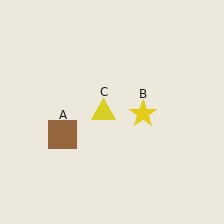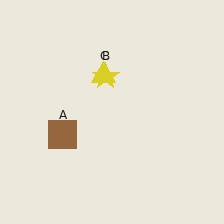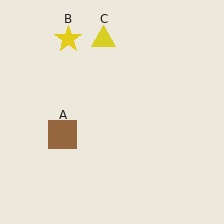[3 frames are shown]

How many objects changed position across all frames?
2 objects changed position: yellow star (object B), yellow triangle (object C).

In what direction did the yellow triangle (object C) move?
The yellow triangle (object C) moved up.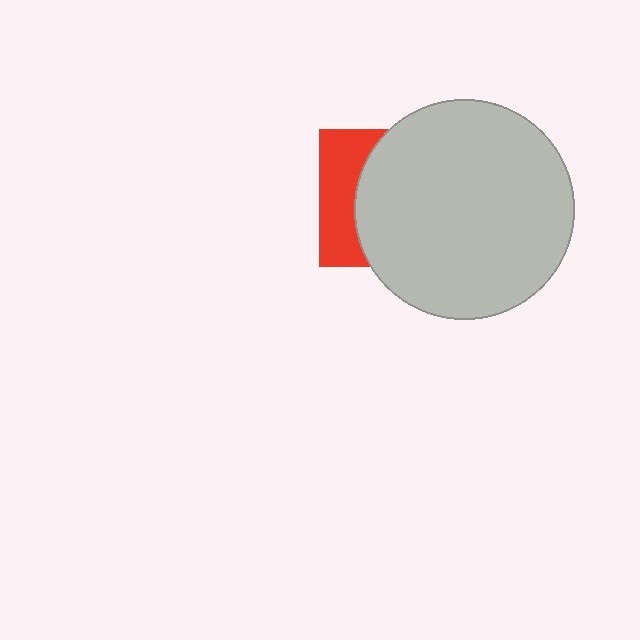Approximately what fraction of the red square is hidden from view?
Roughly 69% of the red square is hidden behind the light gray circle.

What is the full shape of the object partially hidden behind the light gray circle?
The partially hidden object is a red square.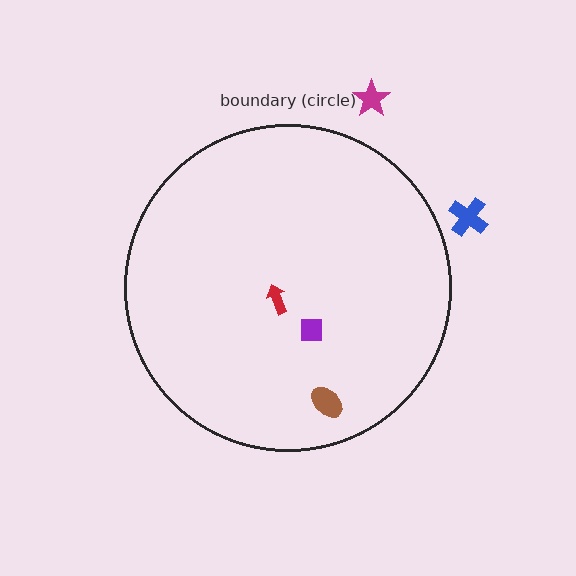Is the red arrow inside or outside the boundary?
Inside.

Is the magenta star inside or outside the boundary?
Outside.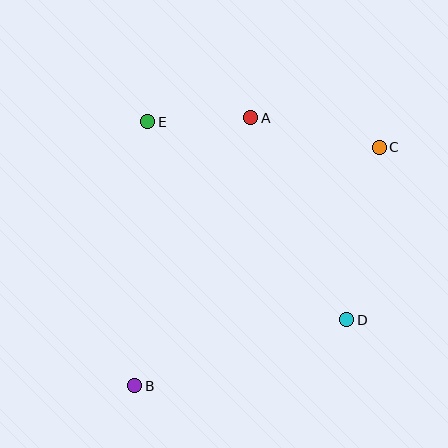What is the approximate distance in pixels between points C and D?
The distance between C and D is approximately 176 pixels.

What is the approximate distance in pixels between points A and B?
The distance between A and B is approximately 292 pixels.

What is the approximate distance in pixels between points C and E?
The distance between C and E is approximately 233 pixels.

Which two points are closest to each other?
Points A and E are closest to each other.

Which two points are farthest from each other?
Points B and C are farthest from each other.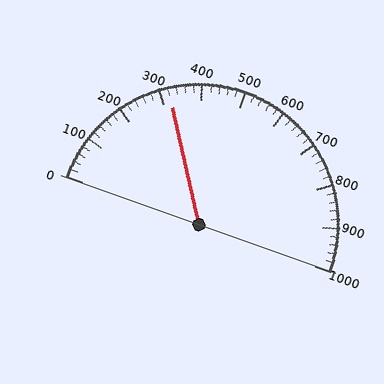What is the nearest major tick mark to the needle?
The nearest major tick mark is 300.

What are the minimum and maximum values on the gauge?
The gauge ranges from 0 to 1000.